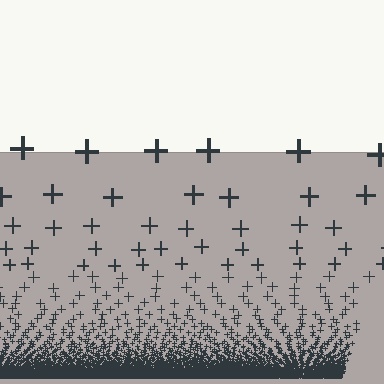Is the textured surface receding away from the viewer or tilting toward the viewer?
The surface appears to tilt toward the viewer. Texture elements get larger and sparser toward the top.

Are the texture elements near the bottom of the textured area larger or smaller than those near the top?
Smaller. The gradient is inverted — elements near the bottom are smaller and denser.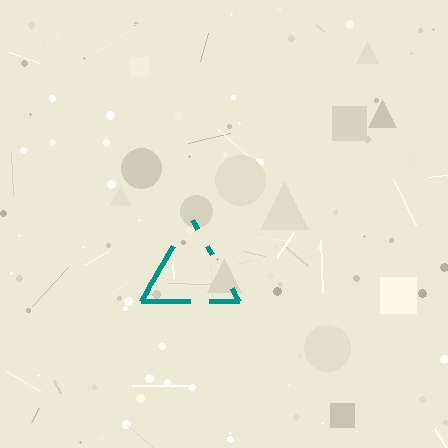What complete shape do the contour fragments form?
The contour fragments form a triangle.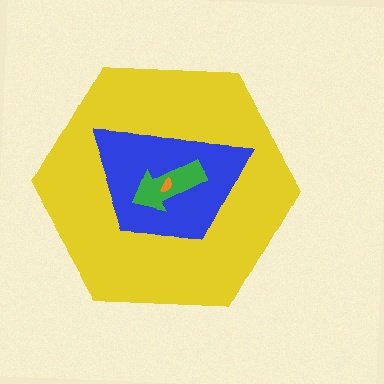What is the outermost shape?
The yellow hexagon.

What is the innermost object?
The orange semicircle.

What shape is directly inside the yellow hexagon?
The blue trapezoid.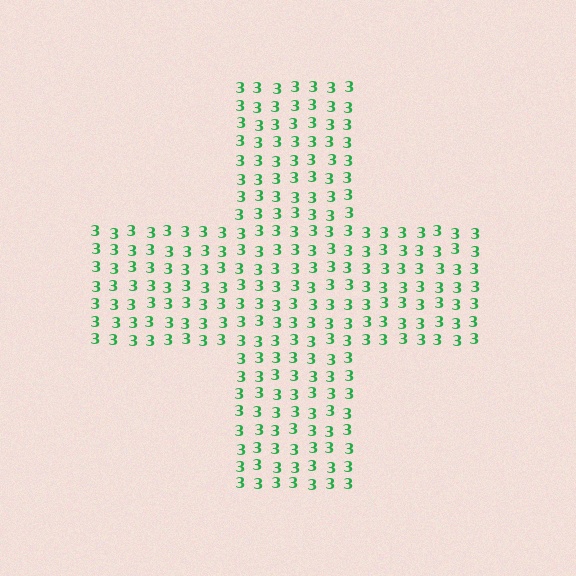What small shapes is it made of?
It is made of small digit 3's.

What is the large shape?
The large shape is a cross.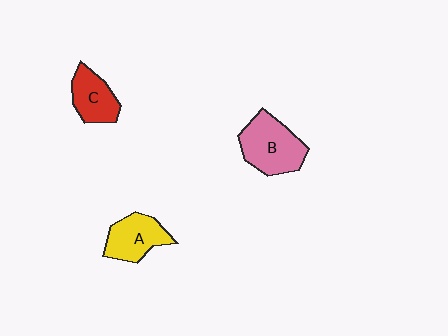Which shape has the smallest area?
Shape C (red).